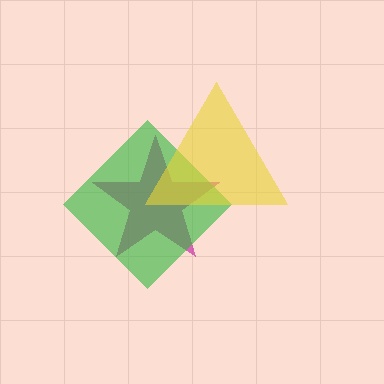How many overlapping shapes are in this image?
There are 3 overlapping shapes in the image.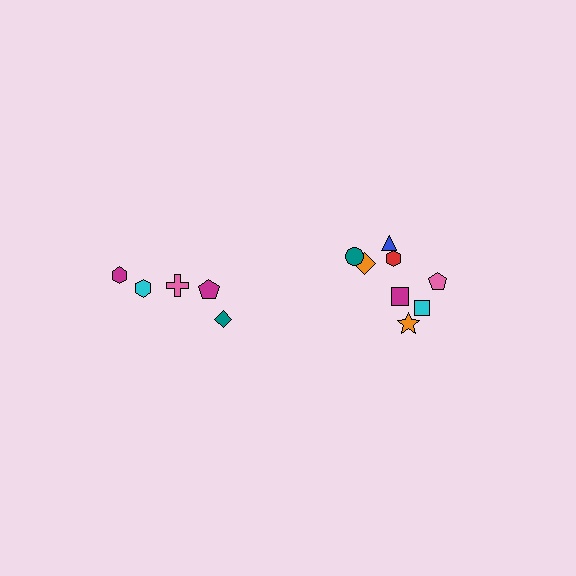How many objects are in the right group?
There are 8 objects.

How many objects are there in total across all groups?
There are 13 objects.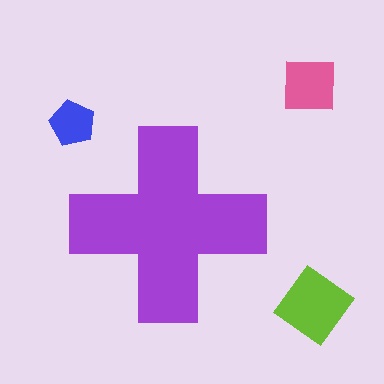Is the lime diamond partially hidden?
No, the lime diamond is fully visible.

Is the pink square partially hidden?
No, the pink square is fully visible.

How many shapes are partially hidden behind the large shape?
0 shapes are partially hidden.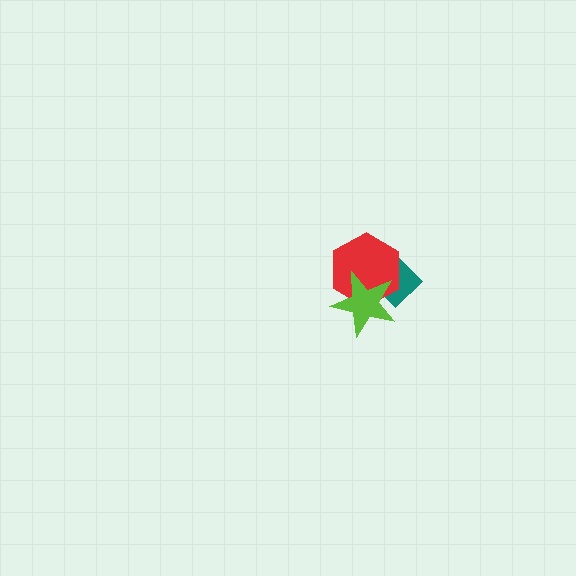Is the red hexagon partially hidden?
Yes, it is partially covered by another shape.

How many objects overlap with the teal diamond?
2 objects overlap with the teal diamond.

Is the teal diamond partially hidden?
Yes, it is partially covered by another shape.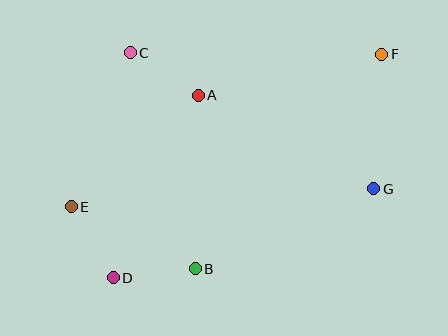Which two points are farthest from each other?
Points D and F are farthest from each other.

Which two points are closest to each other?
Points A and C are closest to each other.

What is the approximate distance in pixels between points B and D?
The distance between B and D is approximately 83 pixels.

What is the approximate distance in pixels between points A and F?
The distance between A and F is approximately 188 pixels.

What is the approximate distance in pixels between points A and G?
The distance between A and G is approximately 199 pixels.